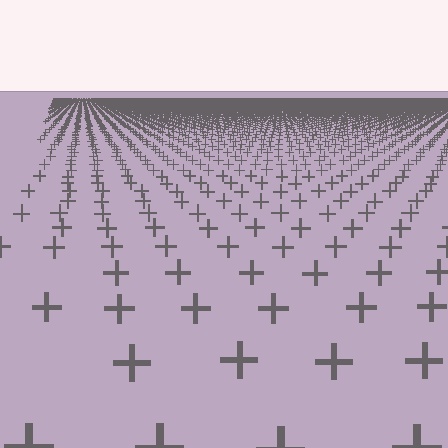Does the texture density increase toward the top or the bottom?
Density increases toward the top.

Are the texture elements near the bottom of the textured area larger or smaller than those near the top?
Larger. Near the bottom, elements are closer to the viewer and appear at a bigger on-screen size.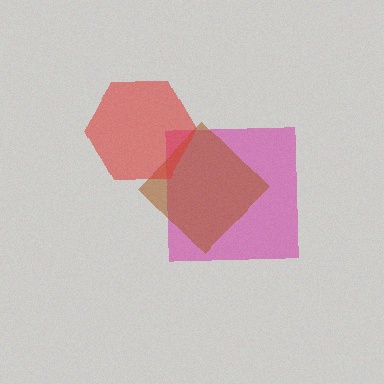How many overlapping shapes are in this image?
There are 3 overlapping shapes in the image.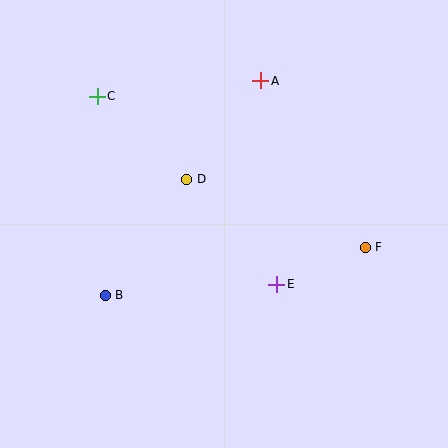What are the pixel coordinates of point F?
Point F is at (365, 247).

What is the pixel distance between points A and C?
The distance between A and C is 164 pixels.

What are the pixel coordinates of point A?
Point A is at (261, 81).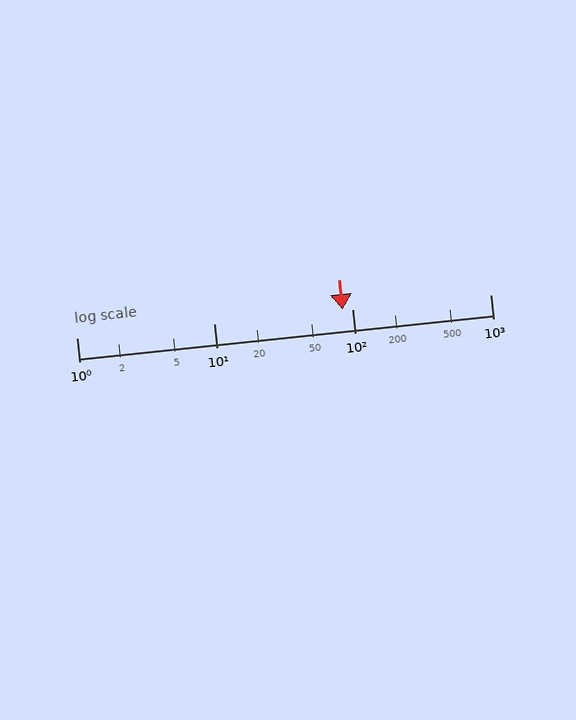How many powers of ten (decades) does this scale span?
The scale spans 3 decades, from 1 to 1000.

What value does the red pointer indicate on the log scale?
The pointer indicates approximately 85.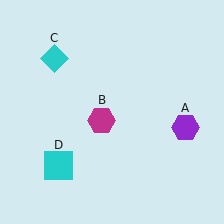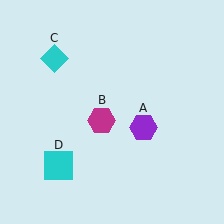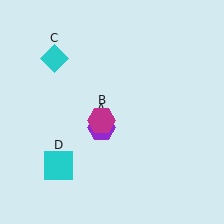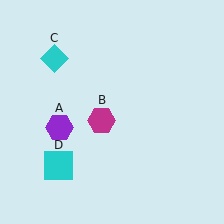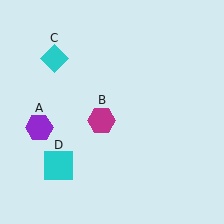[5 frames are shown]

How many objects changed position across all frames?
1 object changed position: purple hexagon (object A).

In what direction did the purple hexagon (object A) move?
The purple hexagon (object A) moved left.